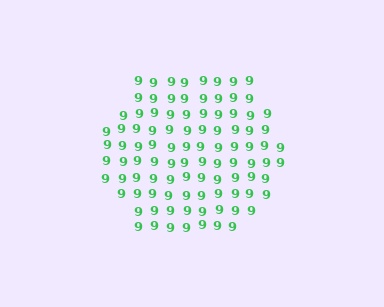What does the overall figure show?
The overall figure shows a hexagon.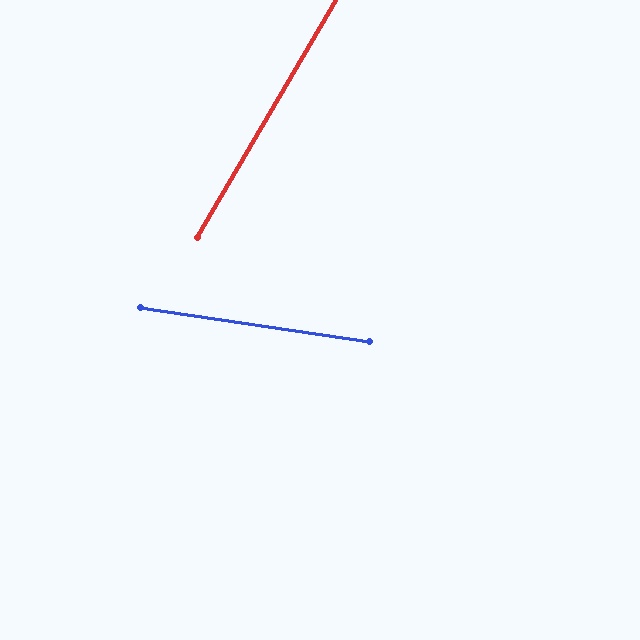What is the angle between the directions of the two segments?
Approximately 68 degrees.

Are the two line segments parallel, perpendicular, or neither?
Neither parallel nor perpendicular — they differ by about 68°.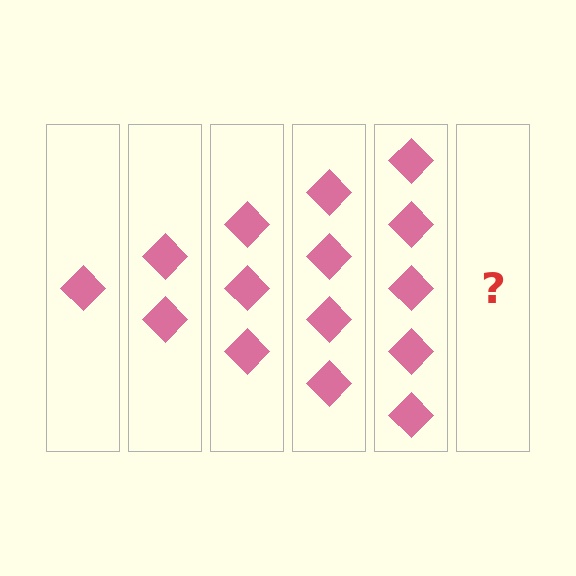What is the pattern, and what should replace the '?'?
The pattern is that each step adds one more diamond. The '?' should be 6 diamonds.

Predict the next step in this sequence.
The next step is 6 diamonds.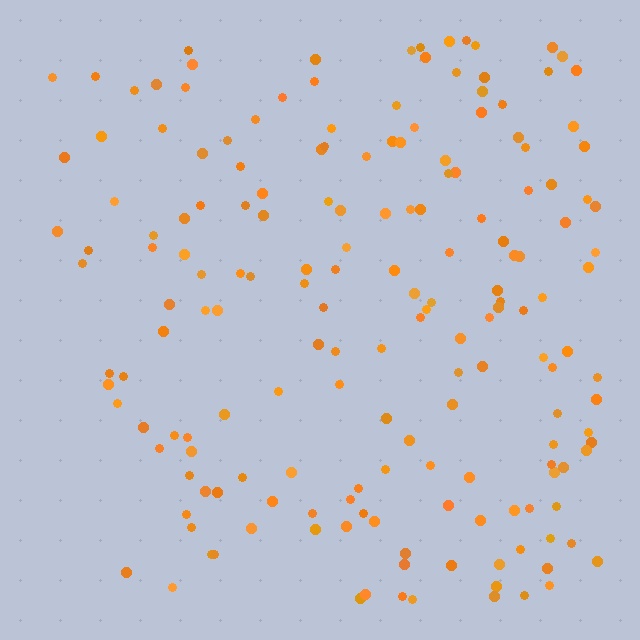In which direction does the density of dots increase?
From left to right, with the right side densest.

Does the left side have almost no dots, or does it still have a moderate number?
Still a moderate number, just noticeably fewer than the right.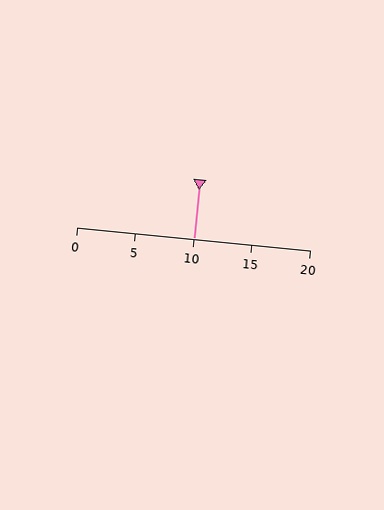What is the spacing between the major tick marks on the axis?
The major ticks are spaced 5 apart.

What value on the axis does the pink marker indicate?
The marker indicates approximately 10.